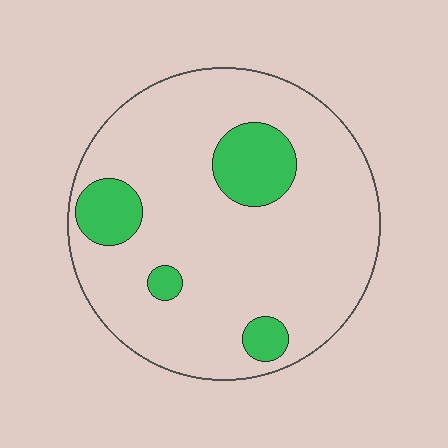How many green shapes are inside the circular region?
4.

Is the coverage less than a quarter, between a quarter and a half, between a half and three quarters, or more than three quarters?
Less than a quarter.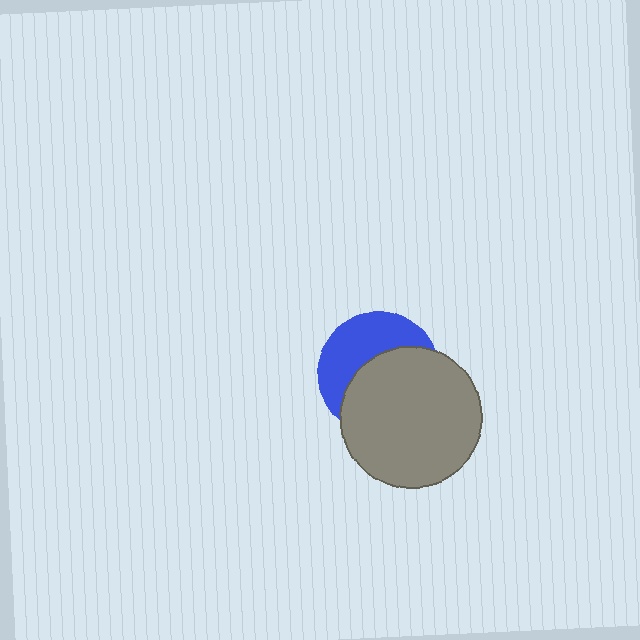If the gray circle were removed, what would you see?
You would see the complete blue circle.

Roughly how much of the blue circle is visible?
A small part of it is visible (roughly 43%).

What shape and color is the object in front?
The object in front is a gray circle.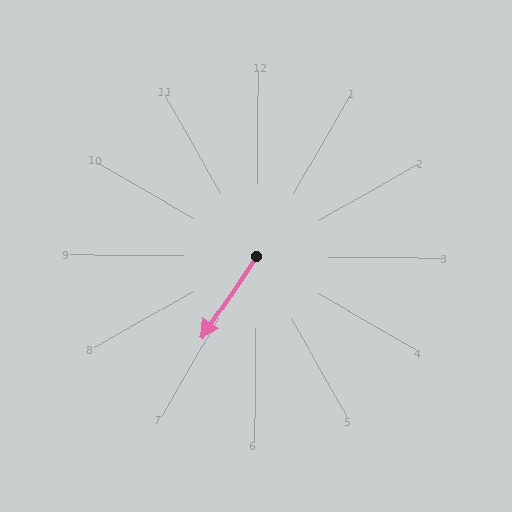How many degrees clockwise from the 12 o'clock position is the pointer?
Approximately 213 degrees.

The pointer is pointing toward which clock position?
Roughly 7 o'clock.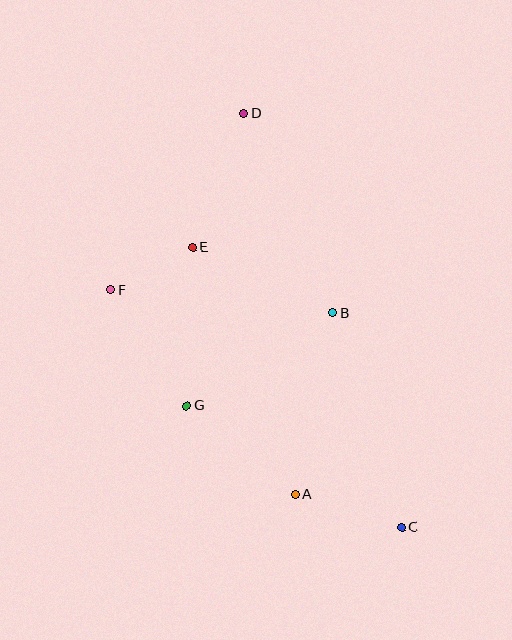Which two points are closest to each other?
Points E and F are closest to each other.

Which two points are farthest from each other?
Points C and D are farthest from each other.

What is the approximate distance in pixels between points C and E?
The distance between C and E is approximately 349 pixels.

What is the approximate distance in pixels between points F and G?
The distance between F and G is approximately 138 pixels.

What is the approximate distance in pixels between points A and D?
The distance between A and D is approximately 384 pixels.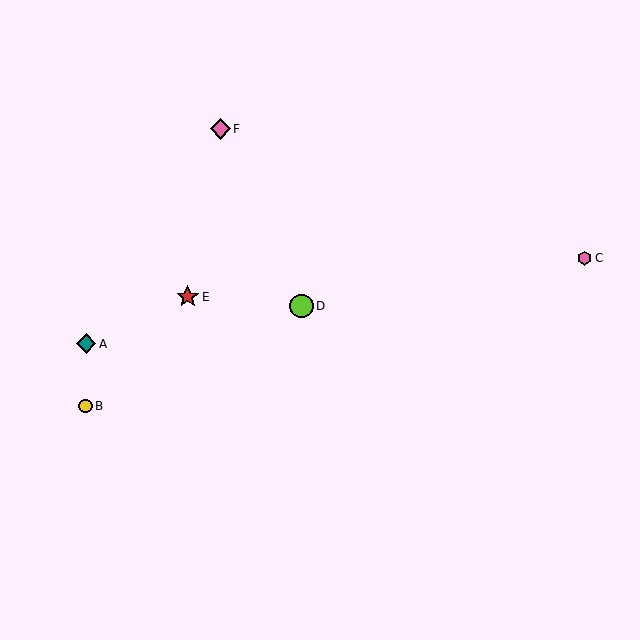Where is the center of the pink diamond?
The center of the pink diamond is at (220, 129).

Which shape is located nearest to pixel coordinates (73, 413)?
The yellow circle (labeled B) at (85, 406) is nearest to that location.